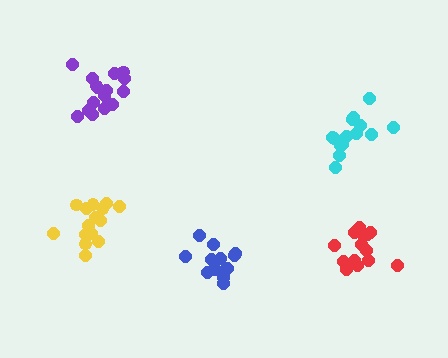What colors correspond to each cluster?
The clusters are colored: yellow, purple, red, cyan, blue.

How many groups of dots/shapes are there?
There are 5 groups.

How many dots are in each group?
Group 1: 15 dots, Group 2: 16 dots, Group 3: 14 dots, Group 4: 14 dots, Group 5: 13 dots (72 total).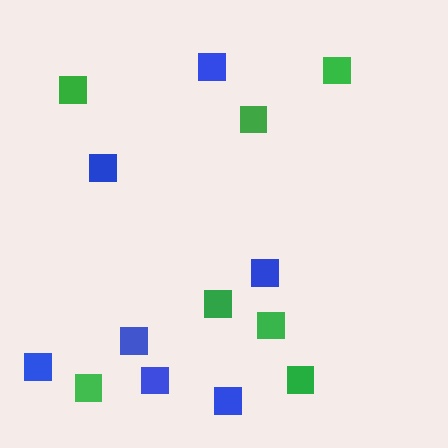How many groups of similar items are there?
There are 2 groups: one group of blue squares (7) and one group of green squares (7).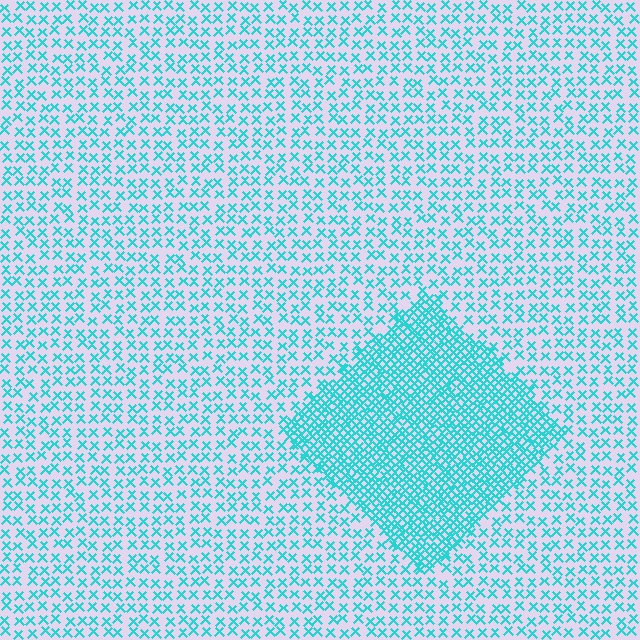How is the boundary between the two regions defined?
The boundary is defined by a change in element density (approximately 2.6x ratio). All elements are the same color, size, and shape.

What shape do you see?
I see a diamond.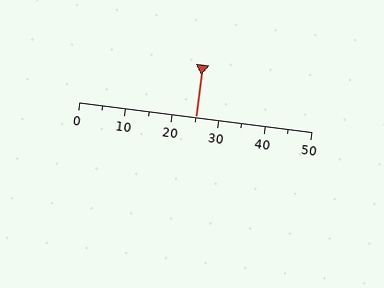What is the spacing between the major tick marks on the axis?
The major ticks are spaced 10 apart.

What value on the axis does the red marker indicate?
The marker indicates approximately 25.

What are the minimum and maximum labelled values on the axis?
The axis runs from 0 to 50.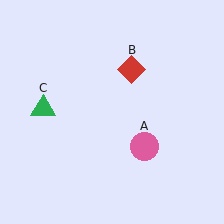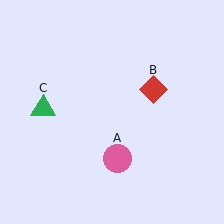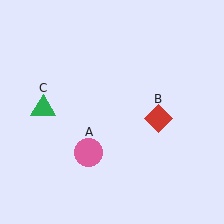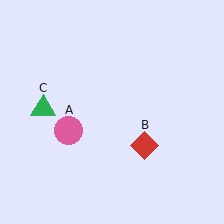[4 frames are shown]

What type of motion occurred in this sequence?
The pink circle (object A), red diamond (object B) rotated clockwise around the center of the scene.